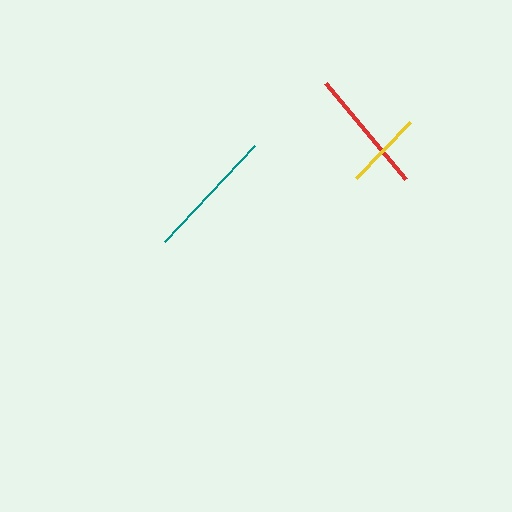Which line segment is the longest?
The teal line is the longest at approximately 131 pixels.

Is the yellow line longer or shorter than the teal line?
The teal line is longer than the yellow line.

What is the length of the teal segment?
The teal segment is approximately 131 pixels long.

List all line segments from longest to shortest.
From longest to shortest: teal, red, yellow.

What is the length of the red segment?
The red segment is approximately 125 pixels long.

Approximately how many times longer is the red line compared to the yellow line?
The red line is approximately 1.6 times the length of the yellow line.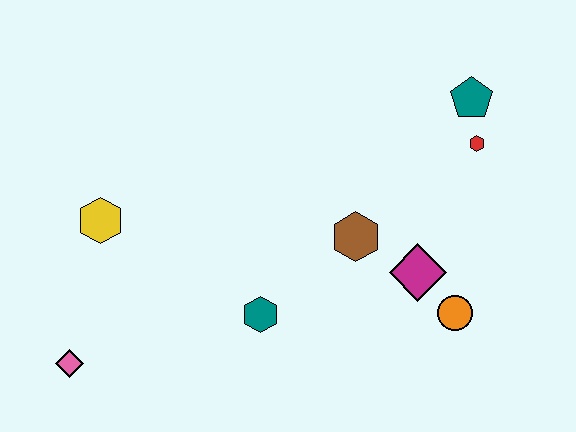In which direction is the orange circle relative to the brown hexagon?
The orange circle is to the right of the brown hexagon.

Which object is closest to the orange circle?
The magenta diamond is closest to the orange circle.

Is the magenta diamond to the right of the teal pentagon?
No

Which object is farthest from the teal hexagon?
The teal pentagon is farthest from the teal hexagon.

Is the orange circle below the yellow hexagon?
Yes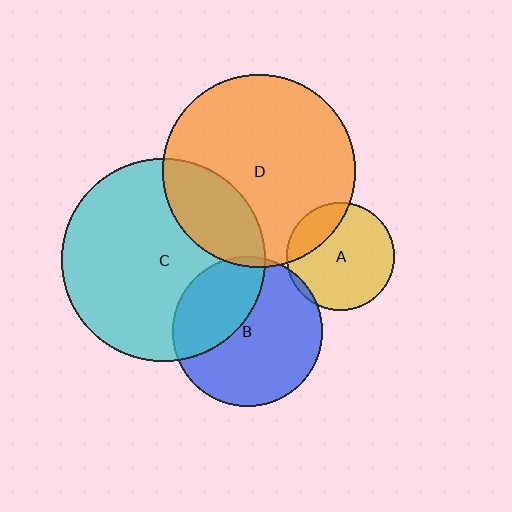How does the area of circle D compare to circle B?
Approximately 1.7 times.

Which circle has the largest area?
Circle C (cyan).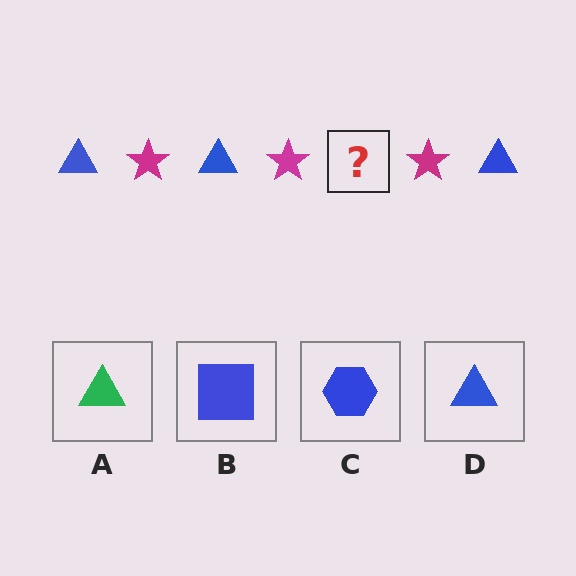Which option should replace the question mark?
Option D.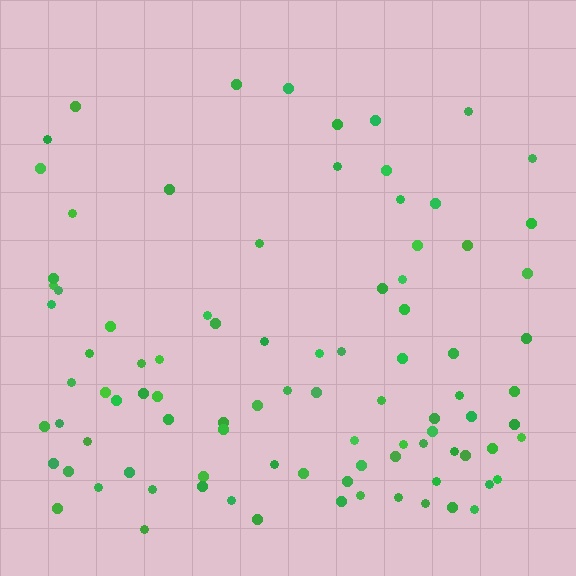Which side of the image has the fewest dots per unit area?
The top.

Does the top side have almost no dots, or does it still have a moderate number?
Still a moderate number, just noticeably fewer than the bottom.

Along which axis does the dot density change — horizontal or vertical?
Vertical.